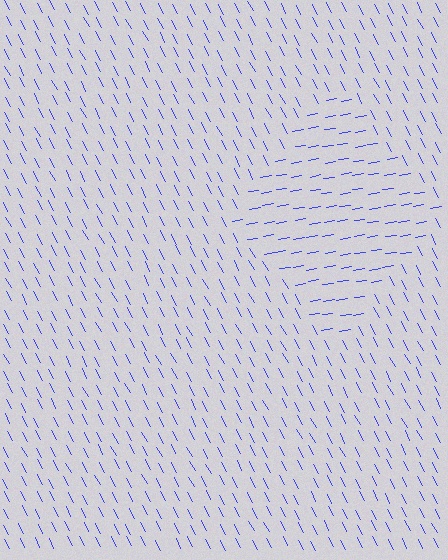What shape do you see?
I see a diamond.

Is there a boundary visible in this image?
Yes, there is a texture boundary formed by a change in line orientation.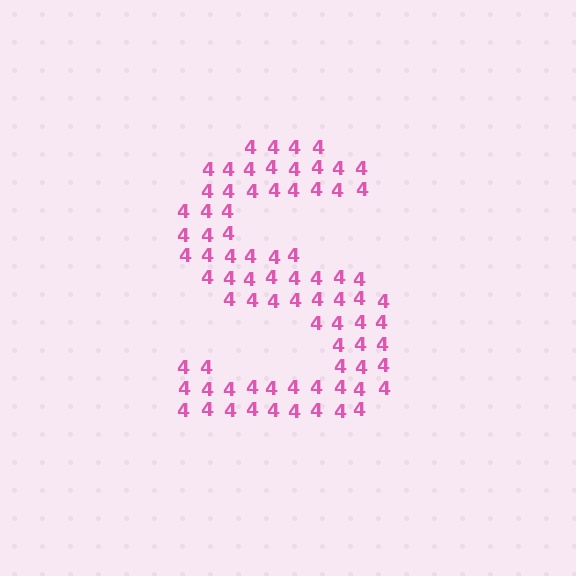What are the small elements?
The small elements are digit 4's.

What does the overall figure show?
The overall figure shows the letter S.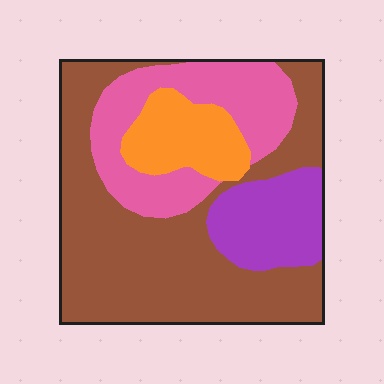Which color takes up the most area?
Brown, at roughly 50%.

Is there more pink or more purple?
Pink.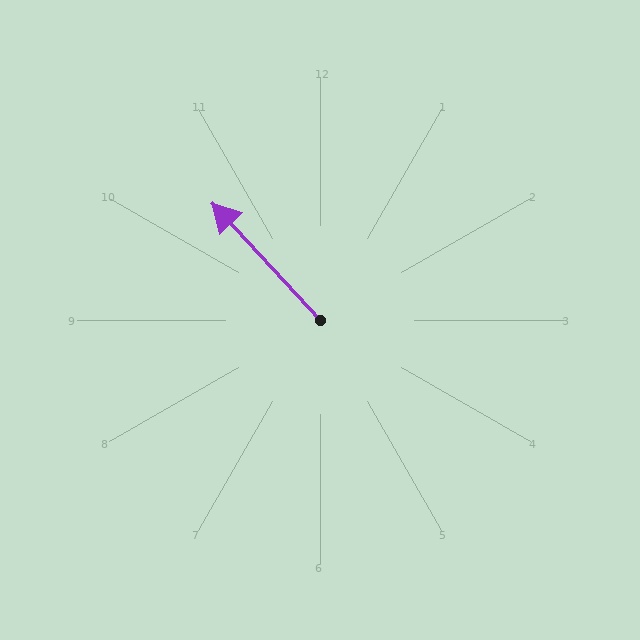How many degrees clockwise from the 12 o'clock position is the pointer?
Approximately 317 degrees.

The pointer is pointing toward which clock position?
Roughly 11 o'clock.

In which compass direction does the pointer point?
Northwest.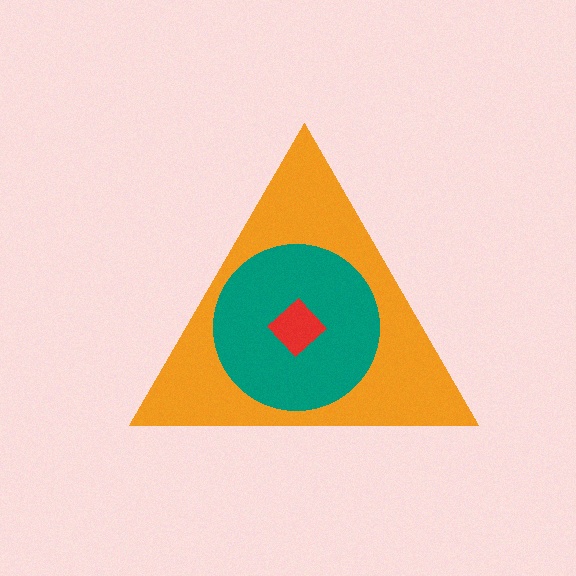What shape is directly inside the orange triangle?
The teal circle.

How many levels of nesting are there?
3.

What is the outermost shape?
The orange triangle.